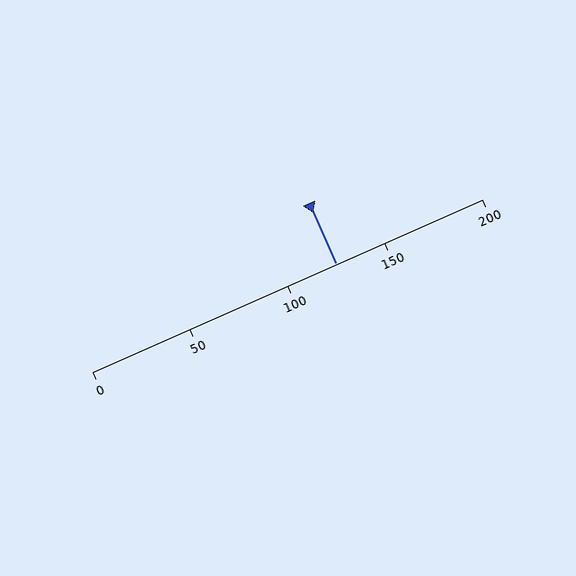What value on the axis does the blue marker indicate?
The marker indicates approximately 125.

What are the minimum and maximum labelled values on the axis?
The axis runs from 0 to 200.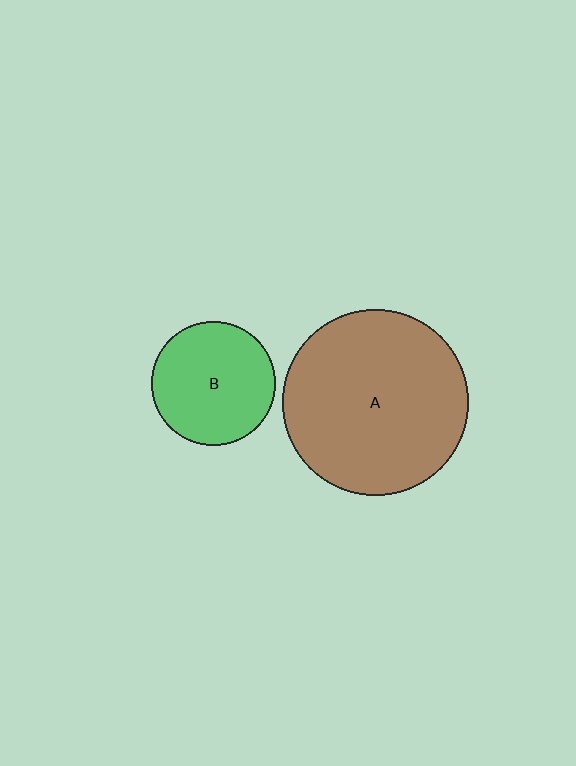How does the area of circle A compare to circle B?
Approximately 2.3 times.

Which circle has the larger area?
Circle A (brown).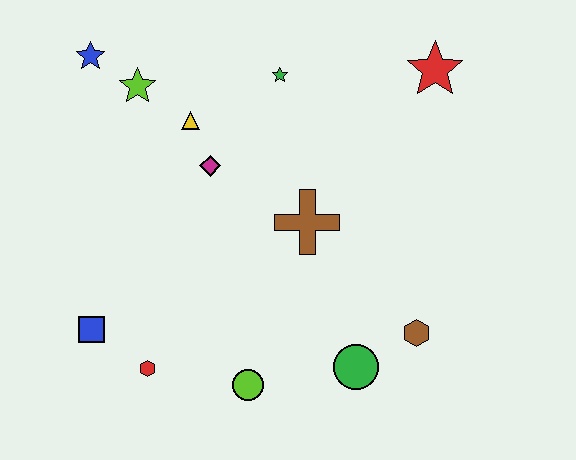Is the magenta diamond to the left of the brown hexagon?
Yes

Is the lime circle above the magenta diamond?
No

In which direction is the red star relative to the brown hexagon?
The red star is above the brown hexagon.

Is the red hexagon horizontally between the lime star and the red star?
Yes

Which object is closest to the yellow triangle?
The magenta diamond is closest to the yellow triangle.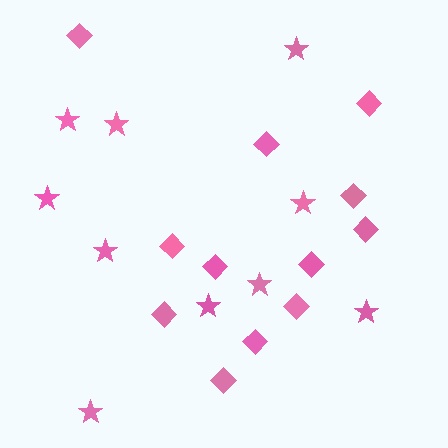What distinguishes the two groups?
There are 2 groups: one group of stars (10) and one group of diamonds (12).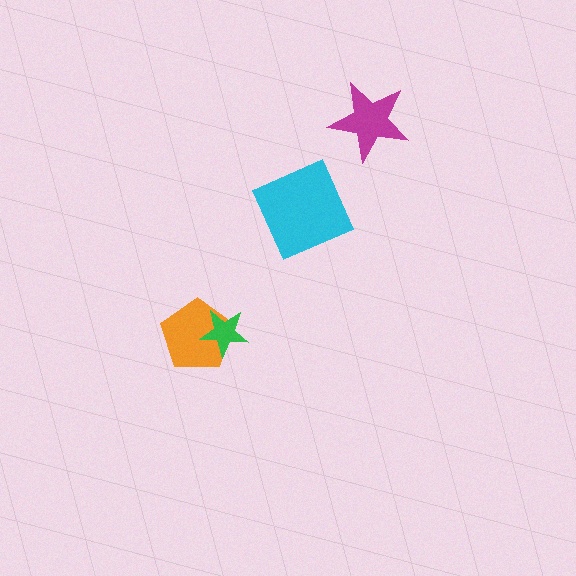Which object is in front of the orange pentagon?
The green star is in front of the orange pentagon.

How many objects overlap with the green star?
1 object overlaps with the green star.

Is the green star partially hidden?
No, no other shape covers it.